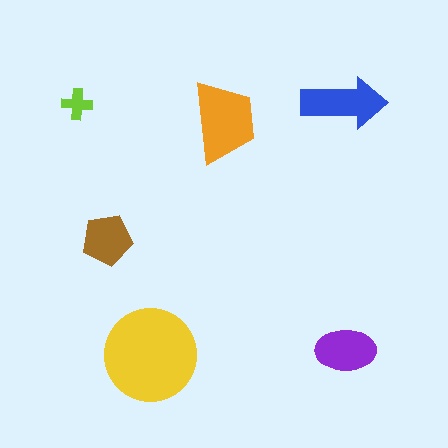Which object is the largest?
The yellow circle.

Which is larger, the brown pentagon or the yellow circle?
The yellow circle.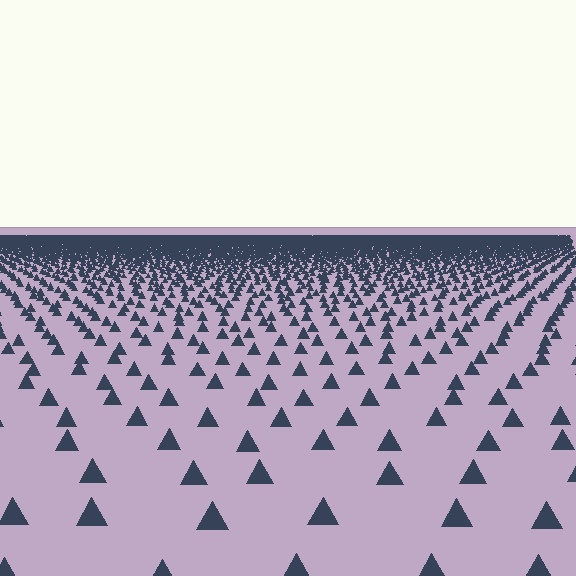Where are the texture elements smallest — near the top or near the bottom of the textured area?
Near the top.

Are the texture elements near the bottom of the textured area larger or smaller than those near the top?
Larger. Near the bottom, elements are closer to the viewer and appear at a bigger on-screen size.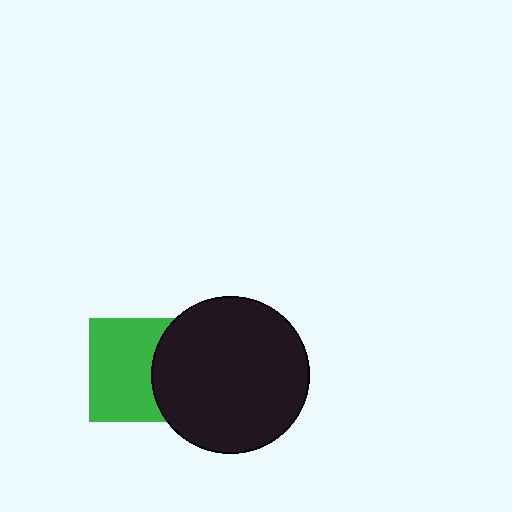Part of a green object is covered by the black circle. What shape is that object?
It is a square.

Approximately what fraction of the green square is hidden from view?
Roughly 35% of the green square is hidden behind the black circle.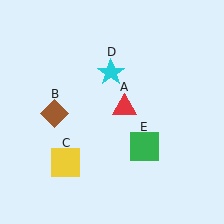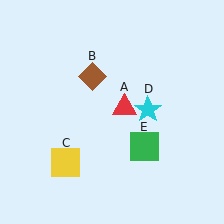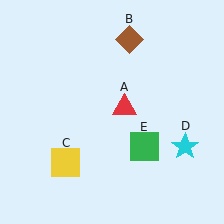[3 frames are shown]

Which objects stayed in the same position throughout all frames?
Red triangle (object A) and yellow square (object C) and green square (object E) remained stationary.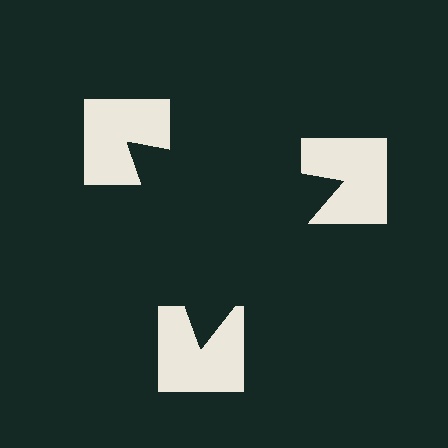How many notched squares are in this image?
There are 3 — one at each vertex of the illusory triangle.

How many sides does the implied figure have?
3 sides.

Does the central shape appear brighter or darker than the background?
It typically appears slightly darker than the background, even though no actual brightness change is drawn.